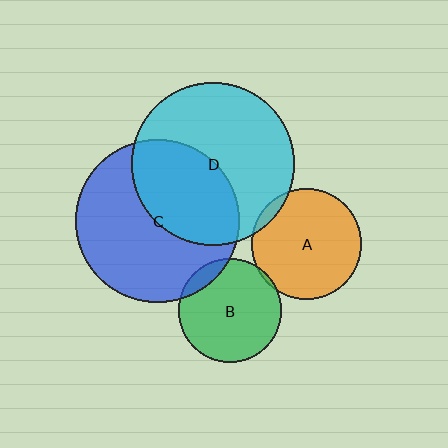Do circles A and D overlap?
Yes.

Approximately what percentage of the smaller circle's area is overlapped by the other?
Approximately 5%.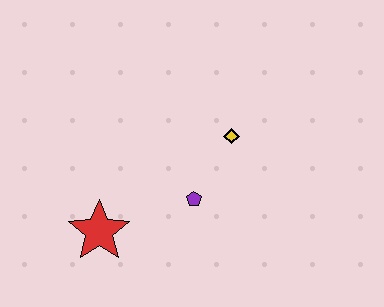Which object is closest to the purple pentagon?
The yellow diamond is closest to the purple pentagon.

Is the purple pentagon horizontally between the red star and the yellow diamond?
Yes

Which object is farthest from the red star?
The yellow diamond is farthest from the red star.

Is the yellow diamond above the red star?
Yes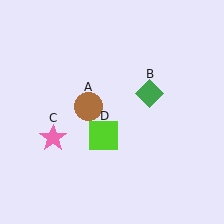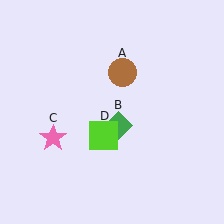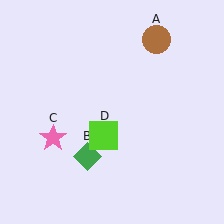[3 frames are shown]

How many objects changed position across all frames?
2 objects changed position: brown circle (object A), green diamond (object B).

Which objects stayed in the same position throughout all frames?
Pink star (object C) and lime square (object D) remained stationary.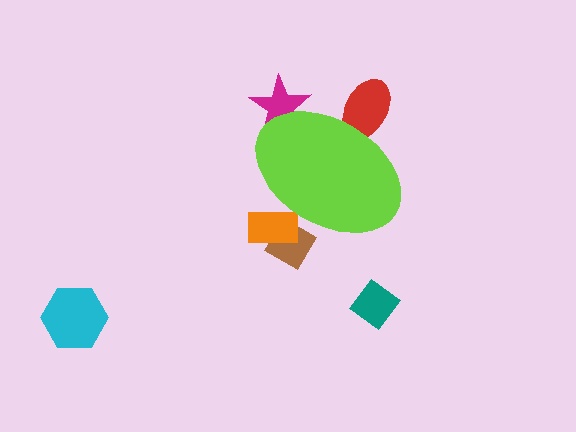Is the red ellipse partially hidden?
Yes, the red ellipse is partially hidden behind the lime ellipse.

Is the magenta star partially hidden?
Yes, the magenta star is partially hidden behind the lime ellipse.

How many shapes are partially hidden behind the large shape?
4 shapes are partially hidden.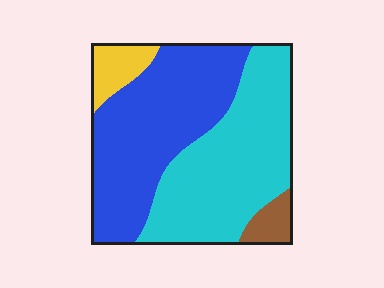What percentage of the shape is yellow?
Yellow takes up about one tenth (1/10) of the shape.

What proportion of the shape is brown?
Brown covers around 5% of the shape.